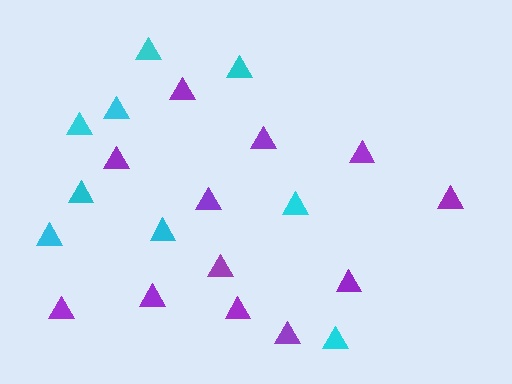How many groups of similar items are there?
There are 2 groups: one group of cyan triangles (9) and one group of purple triangles (12).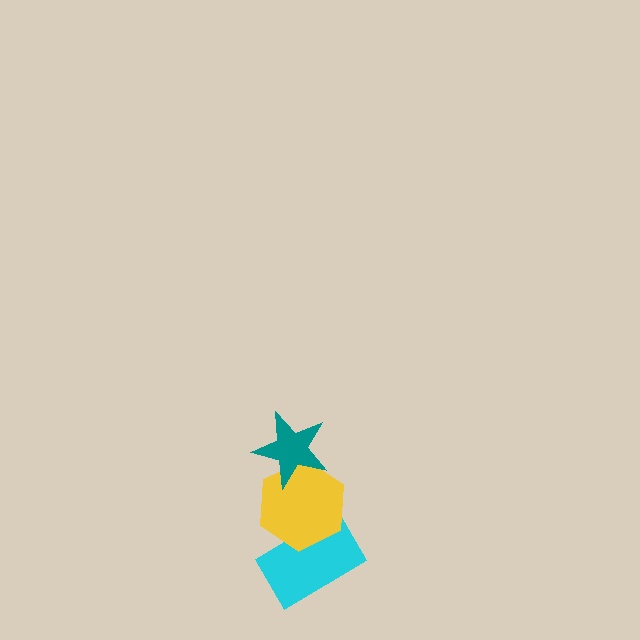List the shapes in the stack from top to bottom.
From top to bottom: the teal star, the yellow hexagon, the cyan rectangle.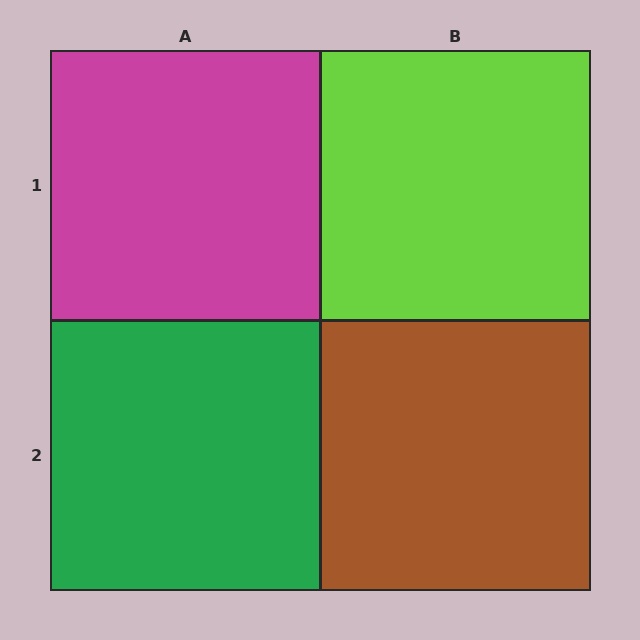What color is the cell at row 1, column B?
Lime.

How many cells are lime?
1 cell is lime.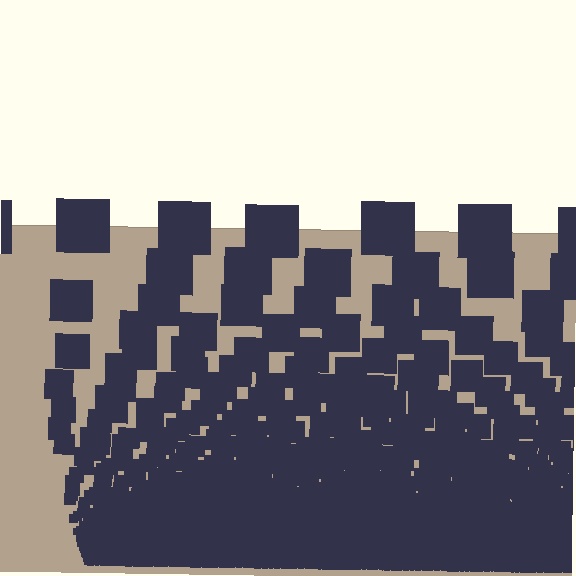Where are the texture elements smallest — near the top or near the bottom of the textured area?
Near the bottom.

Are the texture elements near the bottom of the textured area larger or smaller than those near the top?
Smaller. The gradient is inverted — elements near the bottom are smaller and denser.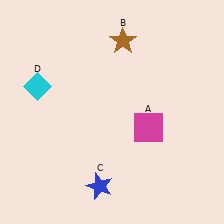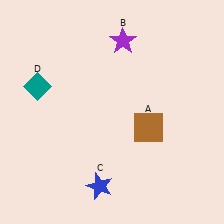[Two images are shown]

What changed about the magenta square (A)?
In Image 1, A is magenta. In Image 2, it changed to brown.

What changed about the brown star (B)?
In Image 1, B is brown. In Image 2, it changed to purple.